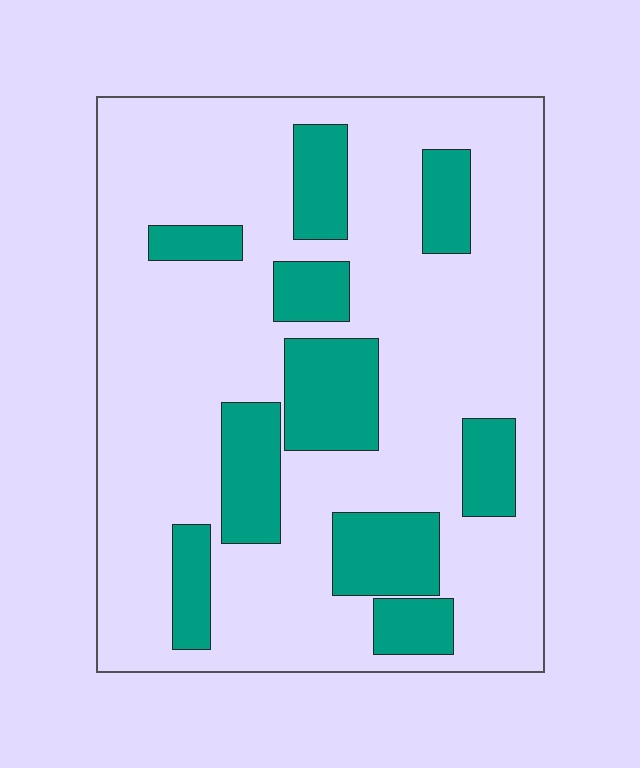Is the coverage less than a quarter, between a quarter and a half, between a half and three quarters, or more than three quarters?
Less than a quarter.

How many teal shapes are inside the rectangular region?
10.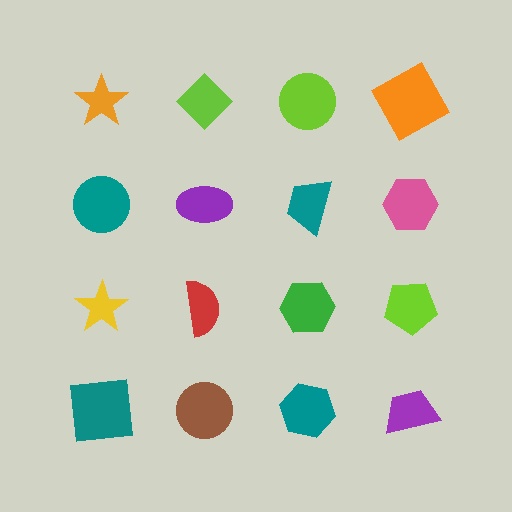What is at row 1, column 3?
A lime circle.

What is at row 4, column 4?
A purple trapezoid.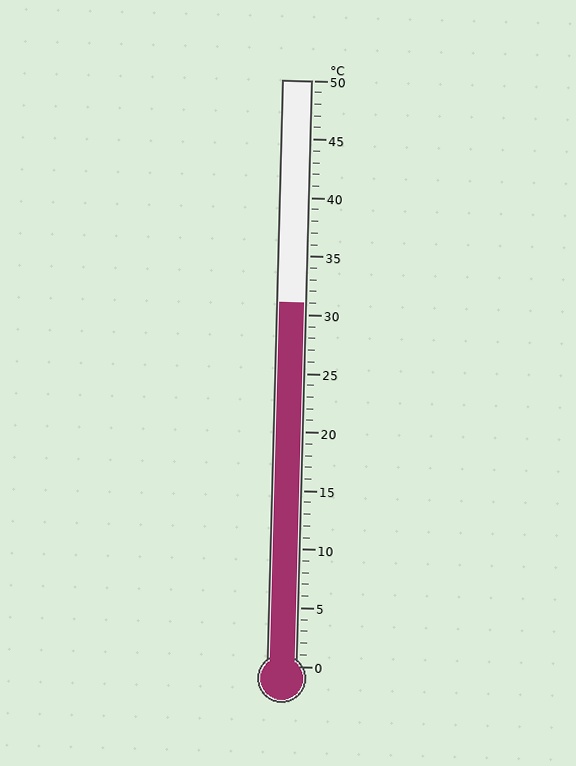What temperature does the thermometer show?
The thermometer shows approximately 31°C.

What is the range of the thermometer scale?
The thermometer scale ranges from 0°C to 50°C.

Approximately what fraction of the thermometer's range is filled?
The thermometer is filled to approximately 60% of its range.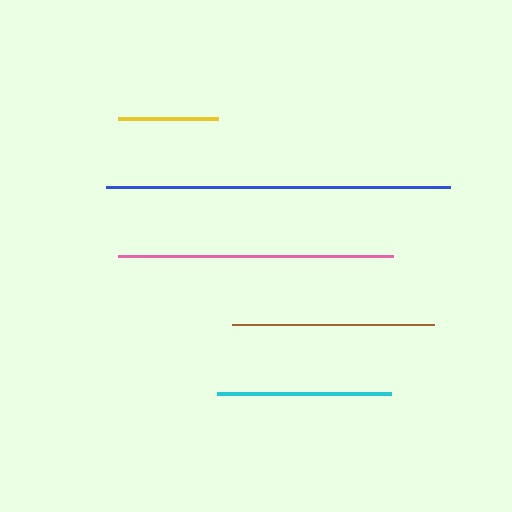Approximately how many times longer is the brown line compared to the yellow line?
The brown line is approximately 2.0 times the length of the yellow line.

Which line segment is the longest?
The blue line is the longest at approximately 344 pixels.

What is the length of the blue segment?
The blue segment is approximately 344 pixels long.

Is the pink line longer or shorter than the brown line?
The pink line is longer than the brown line.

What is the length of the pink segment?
The pink segment is approximately 275 pixels long.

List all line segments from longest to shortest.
From longest to shortest: blue, pink, brown, cyan, yellow.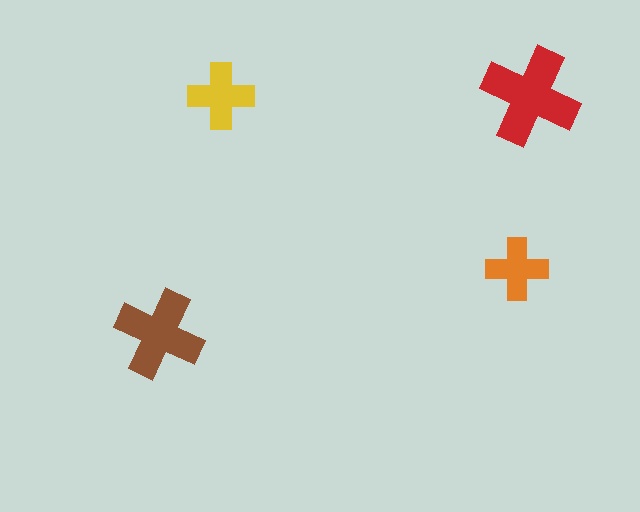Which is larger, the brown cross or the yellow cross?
The brown one.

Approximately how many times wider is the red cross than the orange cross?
About 1.5 times wider.